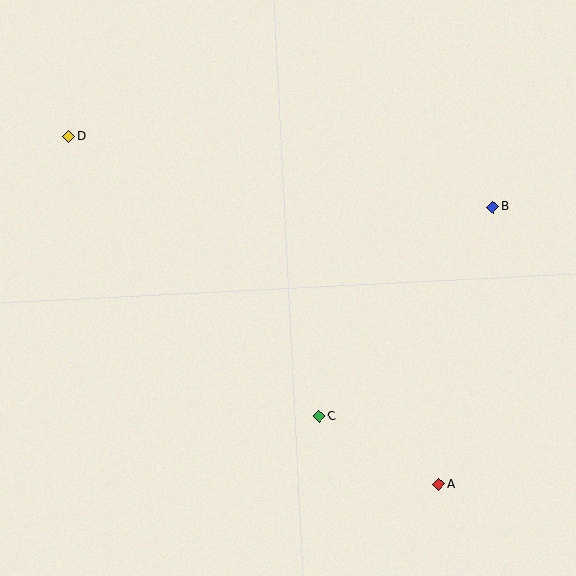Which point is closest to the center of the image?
Point C at (319, 417) is closest to the center.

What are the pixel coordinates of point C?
Point C is at (319, 417).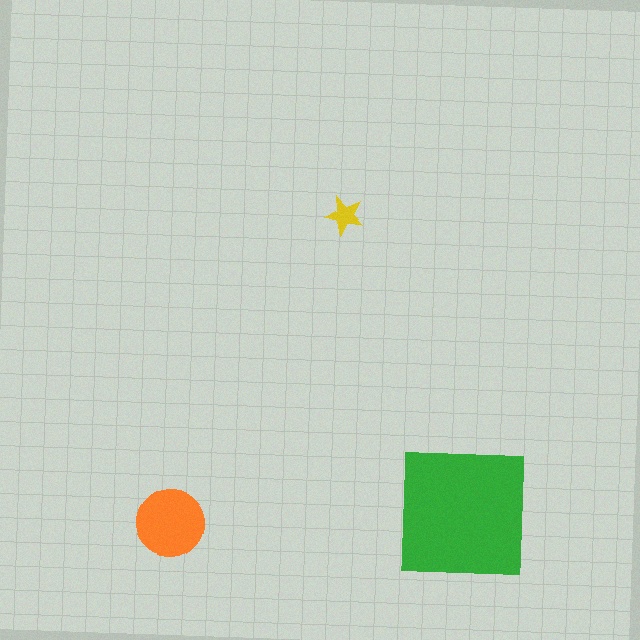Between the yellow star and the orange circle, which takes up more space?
The orange circle.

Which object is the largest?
The green square.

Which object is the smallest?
The yellow star.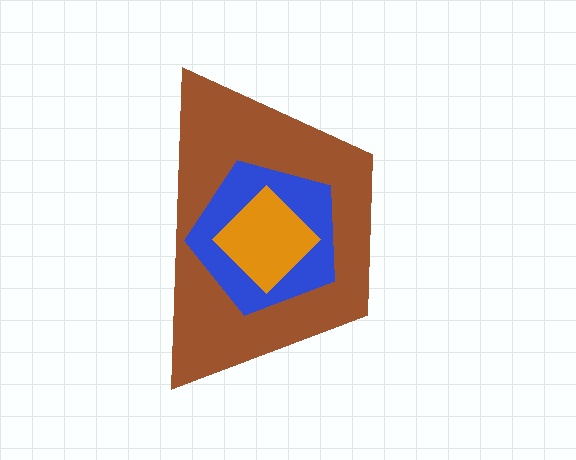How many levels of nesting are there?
3.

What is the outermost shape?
The brown trapezoid.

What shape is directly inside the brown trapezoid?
The blue pentagon.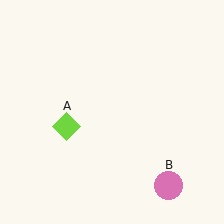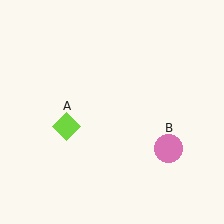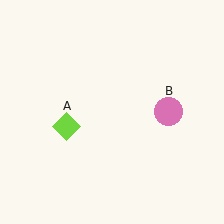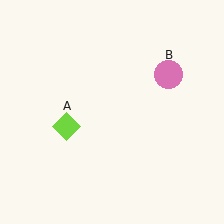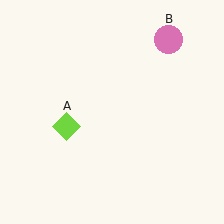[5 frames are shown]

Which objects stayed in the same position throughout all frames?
Lime diamond (object A) remained stationary.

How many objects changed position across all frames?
1 object changed position: pink circle (object B).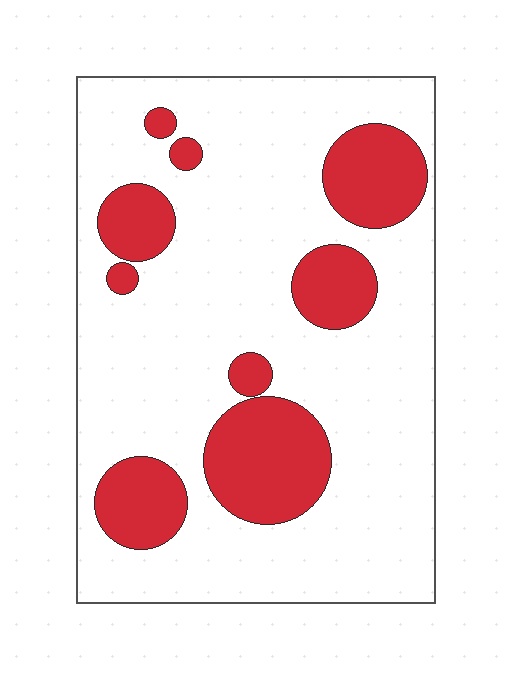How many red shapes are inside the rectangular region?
9.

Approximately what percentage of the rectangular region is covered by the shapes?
Approximately 25%.